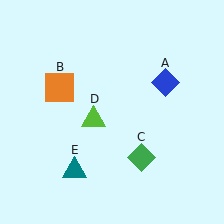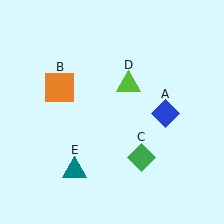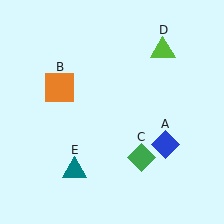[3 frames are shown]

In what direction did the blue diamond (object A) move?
The blue diamond (object A) moved down.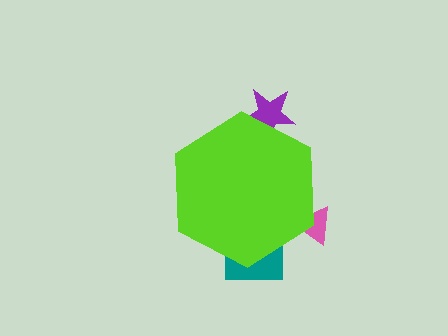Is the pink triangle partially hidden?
Yes, the pink triangle is partially hidden behind the lime hexagon.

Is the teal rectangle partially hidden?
Yes, the teal rectangle is partially hidden behind the lime hexagon.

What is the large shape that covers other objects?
A lime hexagon.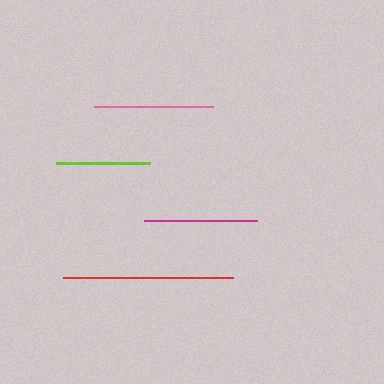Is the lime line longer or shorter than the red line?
The red line is longer than the lime line.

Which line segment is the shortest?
The lime line is the shortest at approximately 94 pixels.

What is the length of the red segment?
The red segment is approximately 170 pixels long.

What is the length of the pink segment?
The pink segment is approximately 119 pixels long.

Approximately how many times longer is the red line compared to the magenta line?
The red line is approximately 1.5 times the length of the magenta line.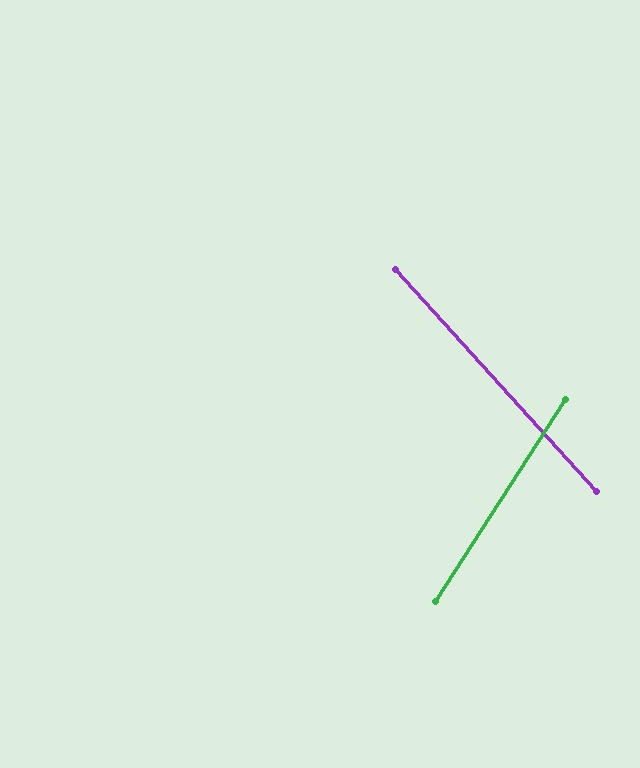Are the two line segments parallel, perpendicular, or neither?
Neither parallel nor perpendicular — they differ by about 75°.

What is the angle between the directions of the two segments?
Approximately 75 degrees.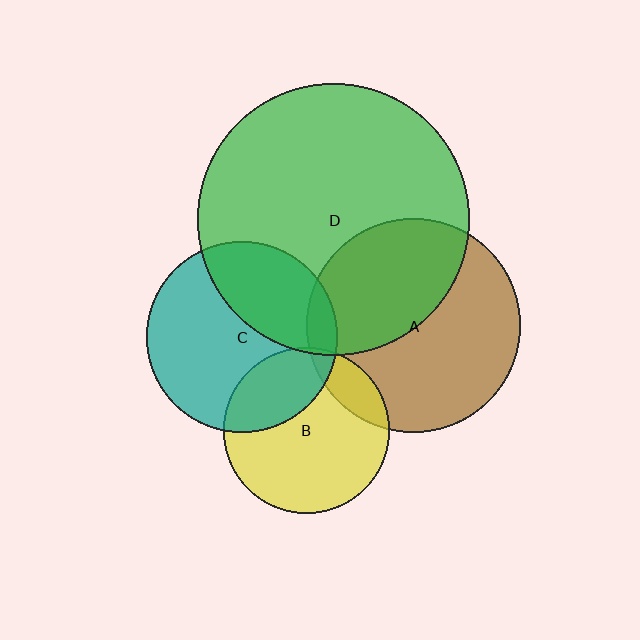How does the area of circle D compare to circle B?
Approximately 2.7 times.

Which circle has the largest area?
Circle D (green).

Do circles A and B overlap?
Yes.